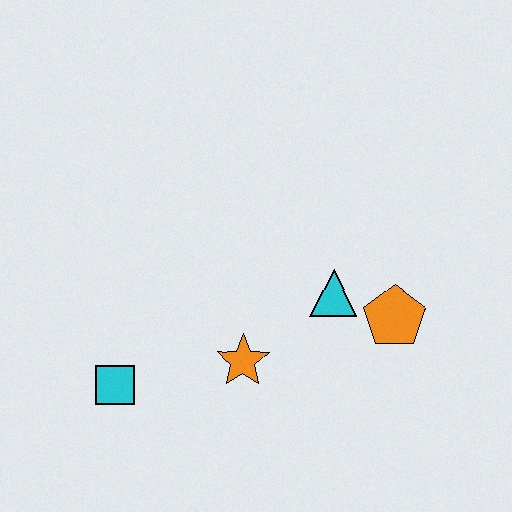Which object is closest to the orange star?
The cyan triangle is closest to the orange star.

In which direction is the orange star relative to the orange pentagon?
The orange star is to the left of the orange pentagon.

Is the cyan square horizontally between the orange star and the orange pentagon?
No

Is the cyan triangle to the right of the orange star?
Yes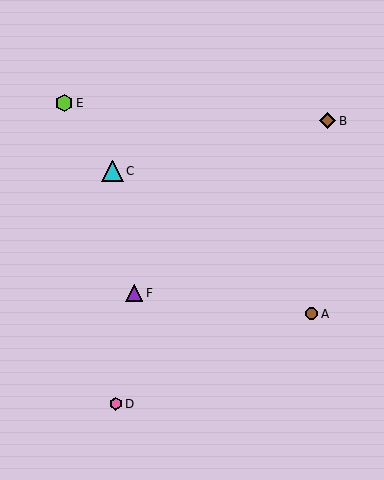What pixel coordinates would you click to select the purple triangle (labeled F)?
Click at (134, 293) to select the purple triangle F.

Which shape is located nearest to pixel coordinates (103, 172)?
The cyan triangle (labeled C) at (112, 171) is nearest to that location.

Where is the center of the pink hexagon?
The center of the pink hexagon is at (116, 404).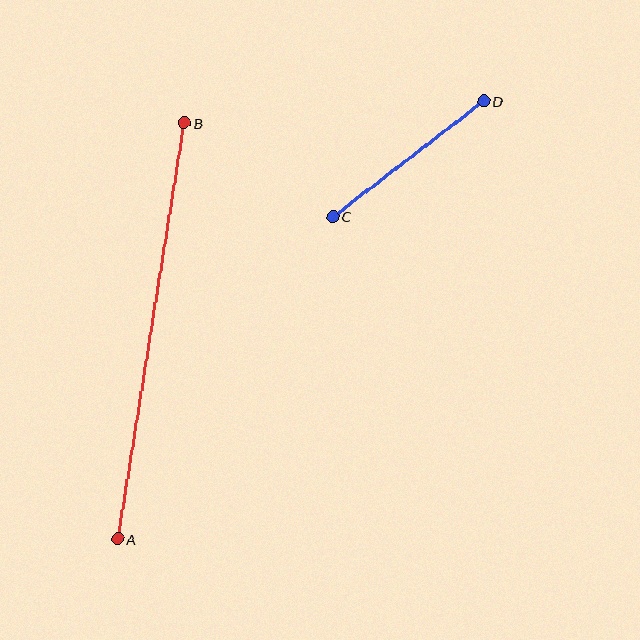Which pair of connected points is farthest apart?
Points A and B are farthest apart.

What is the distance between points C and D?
The distance is approximately 190 pixels.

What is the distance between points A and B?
The distance is approximately 421 pixels.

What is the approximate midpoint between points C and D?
The midpoint is at approximately (408, 159) pixels.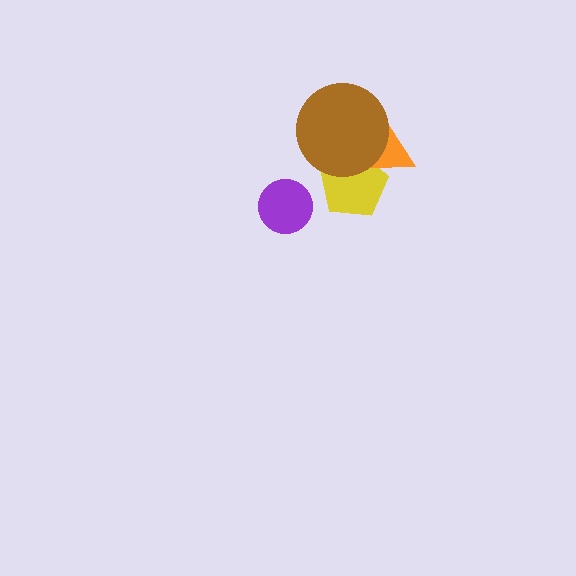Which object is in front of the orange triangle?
The brown circle is in front of the orange triangle.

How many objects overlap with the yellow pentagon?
2 objects overlap with the yellow pentagon.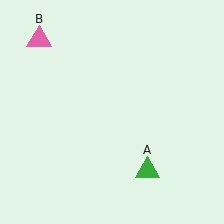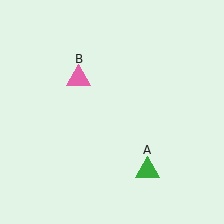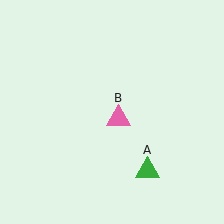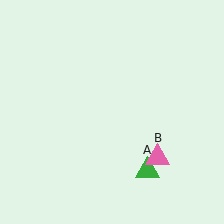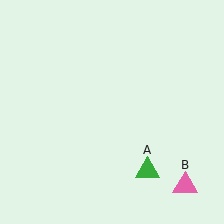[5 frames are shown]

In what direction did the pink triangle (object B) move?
The pink triangle (object B) moved down and to the right.